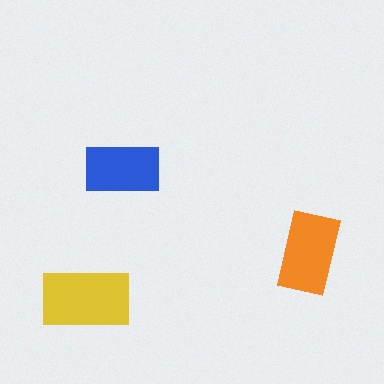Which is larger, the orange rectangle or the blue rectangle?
The orange one.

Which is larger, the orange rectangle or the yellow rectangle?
The yellow one.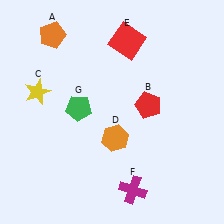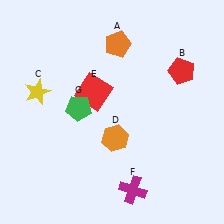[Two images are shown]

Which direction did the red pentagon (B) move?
The red pentagon (B) moved up.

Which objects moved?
The objects that moved are: the orange pentagon (A), the red pentagon (B), the red square (E).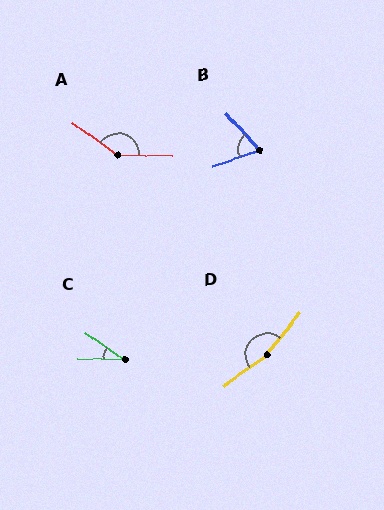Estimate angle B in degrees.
Approximately 66 degrees.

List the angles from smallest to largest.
C (33°), B (66°), A (145°), D (163°).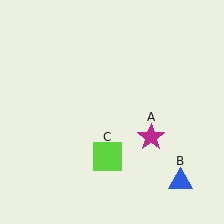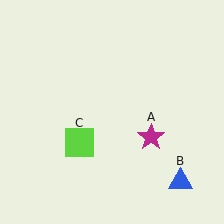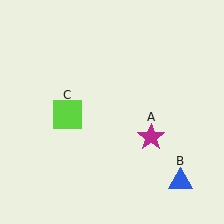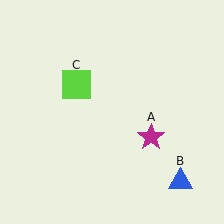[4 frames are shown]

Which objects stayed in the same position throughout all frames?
Magenta star (object A) and blue triangle (object B) remained stationary.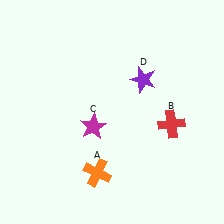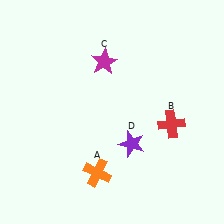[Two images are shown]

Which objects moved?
The objects that moved are: the magenta star (C), the purple star (D).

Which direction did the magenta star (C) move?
The magenta star (C) moved up.